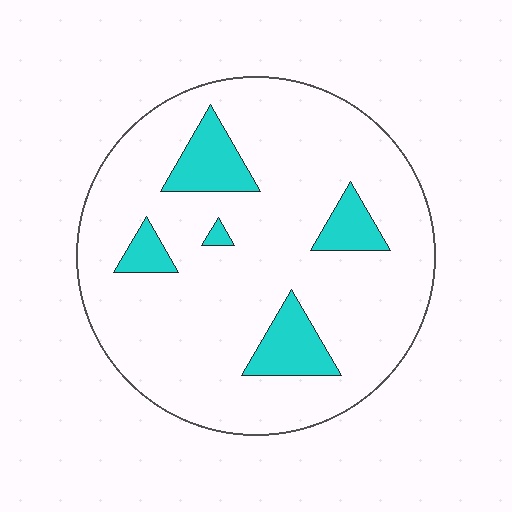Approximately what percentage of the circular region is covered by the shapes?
Approximately 15%.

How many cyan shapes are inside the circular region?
5.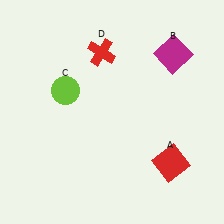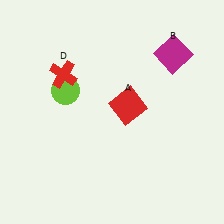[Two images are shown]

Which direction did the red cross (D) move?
The red cross (D) moved left.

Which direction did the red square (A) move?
The red square (A) moved up.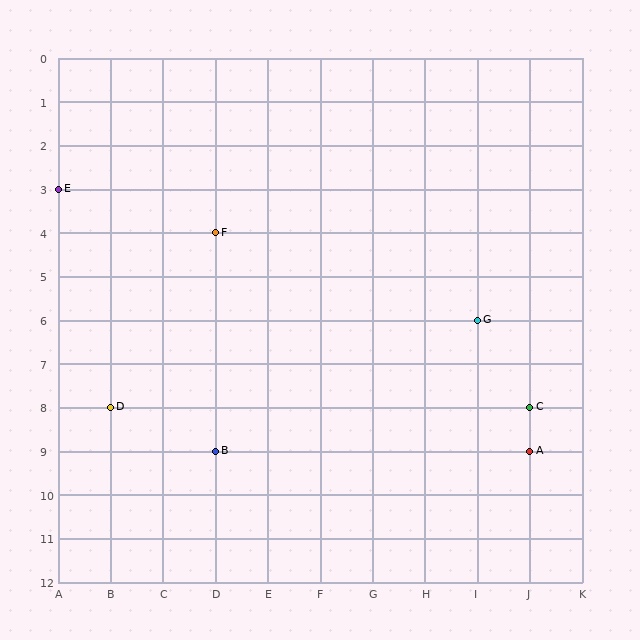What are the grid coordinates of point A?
Point A is at grid coordinates (J, 9).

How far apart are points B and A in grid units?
Points B and A are 6 columns apart.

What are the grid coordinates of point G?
Point G is at grid coordinates (I, 6).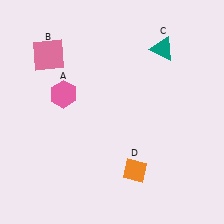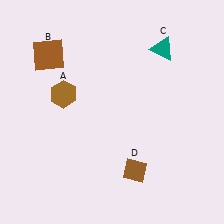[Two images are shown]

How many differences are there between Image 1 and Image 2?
There are 3 differences between the two images.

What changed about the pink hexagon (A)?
In Image 1, A is pink. In Image 2, it changed to brown.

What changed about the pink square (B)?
In Image 1, B is pink. In Image 2, it changed to brown.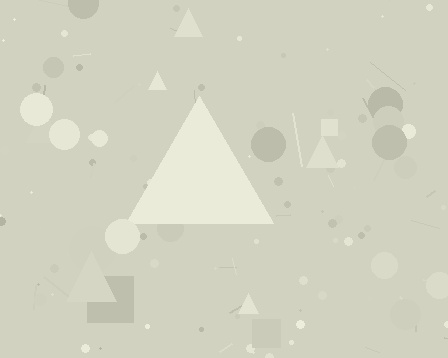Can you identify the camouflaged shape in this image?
The camouflaged shape is a triangle.